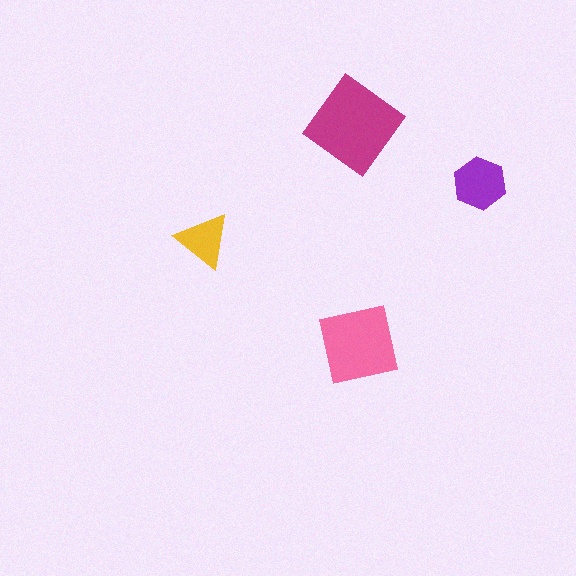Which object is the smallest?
The yellow triangle.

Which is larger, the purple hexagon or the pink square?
The pink square.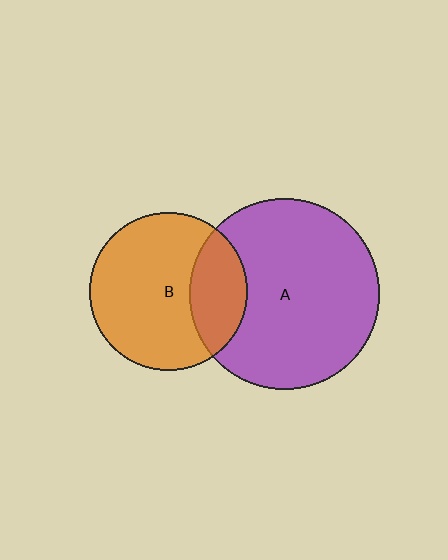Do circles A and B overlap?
Yes.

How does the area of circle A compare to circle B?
Approximately 1.5 times.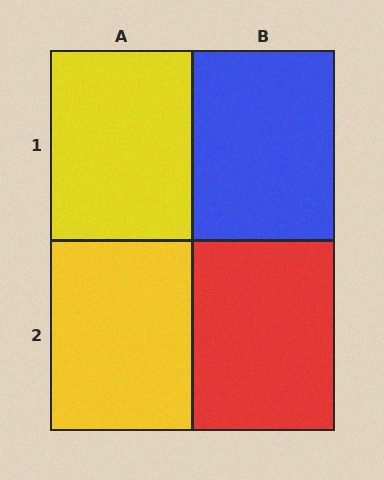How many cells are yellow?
2 cells are yellow.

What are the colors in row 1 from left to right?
Yellow, blue.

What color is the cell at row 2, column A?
Yellow.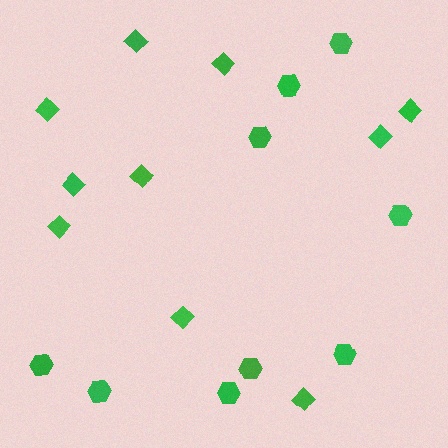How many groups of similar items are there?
There are 2 groups: one group of hexagons (9) and one group of diamonds (10).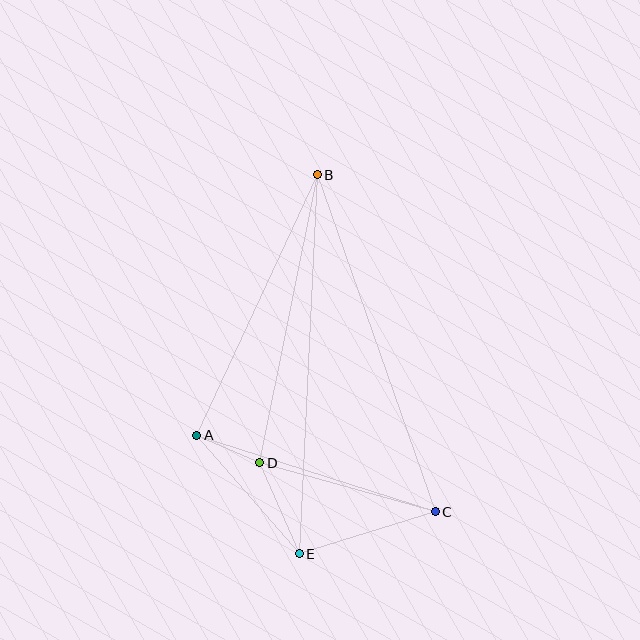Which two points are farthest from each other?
Points B and E are farthest from each other.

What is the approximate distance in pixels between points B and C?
The distance between B and C is approximately 357 pixels.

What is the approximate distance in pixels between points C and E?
The distance between C and E is approximately 143 pixels.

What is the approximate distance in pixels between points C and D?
The distance between C and D is approximately 182 pixels.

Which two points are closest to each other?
Points A and D are closest to each other.